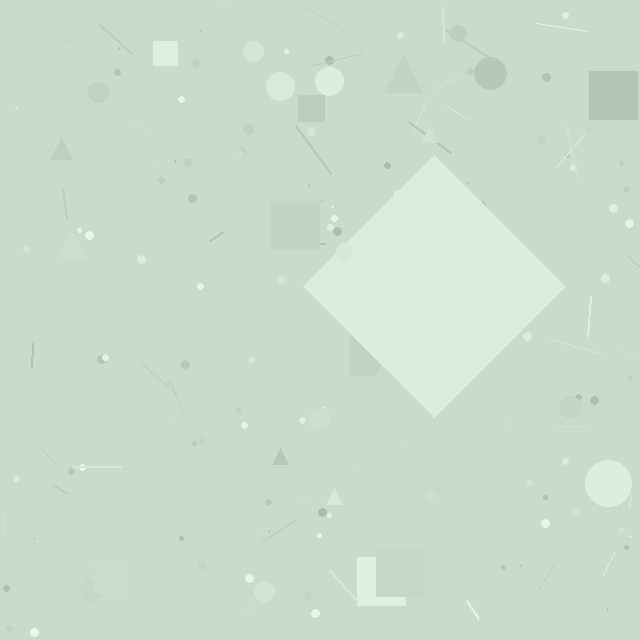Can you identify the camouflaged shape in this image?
The camouflaged shape is a diamond.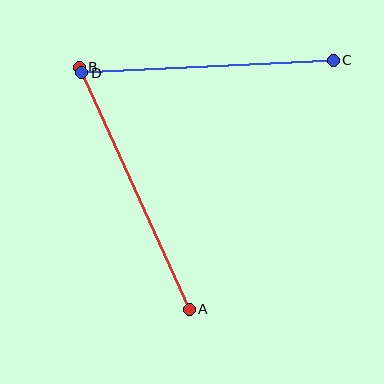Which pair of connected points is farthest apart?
Points A and B are farthest apart.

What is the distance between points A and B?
The distance is approximately 266 pixels.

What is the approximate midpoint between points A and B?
The midpoint is at approximately (134, 188) pixels.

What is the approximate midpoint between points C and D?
The midpoint is at approximately (208, 66) pixels.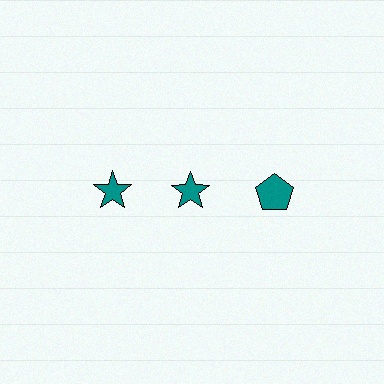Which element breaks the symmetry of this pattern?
The teal pentagon in the top row, center column breaks the symmetry. All other shapes are teal stars.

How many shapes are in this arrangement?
There are 3 shapes arranged in a grid pattern.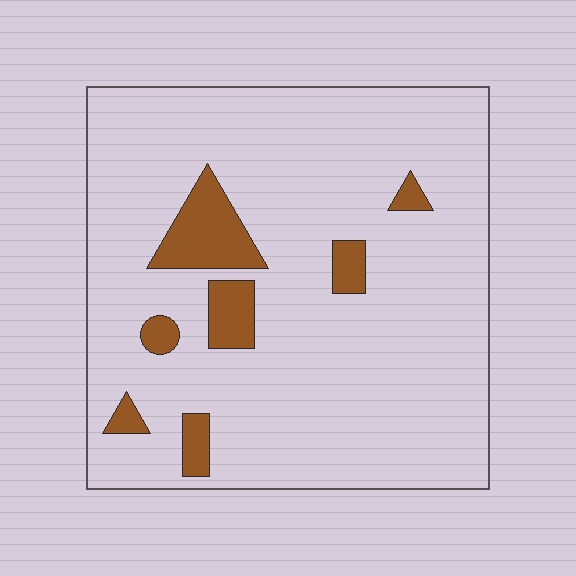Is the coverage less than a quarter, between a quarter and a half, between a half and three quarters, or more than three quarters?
Less than a quarter.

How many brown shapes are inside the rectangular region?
7.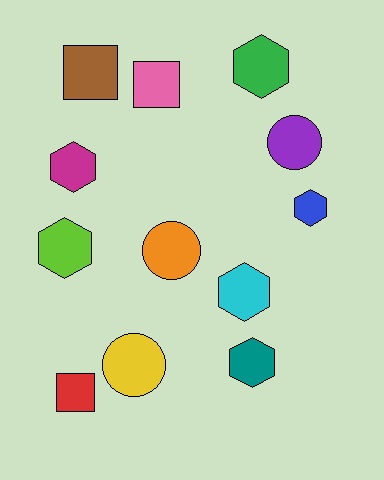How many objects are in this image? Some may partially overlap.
There are 12 objects.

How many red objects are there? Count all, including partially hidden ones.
There is 1 red object.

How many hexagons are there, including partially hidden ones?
There are 6 hexagons.